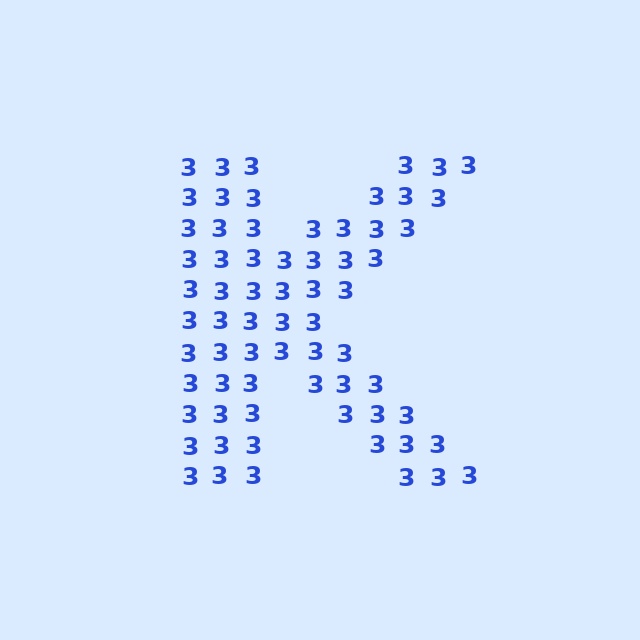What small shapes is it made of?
It is made of small digit 3's.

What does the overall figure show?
The overall figure shows the letter K.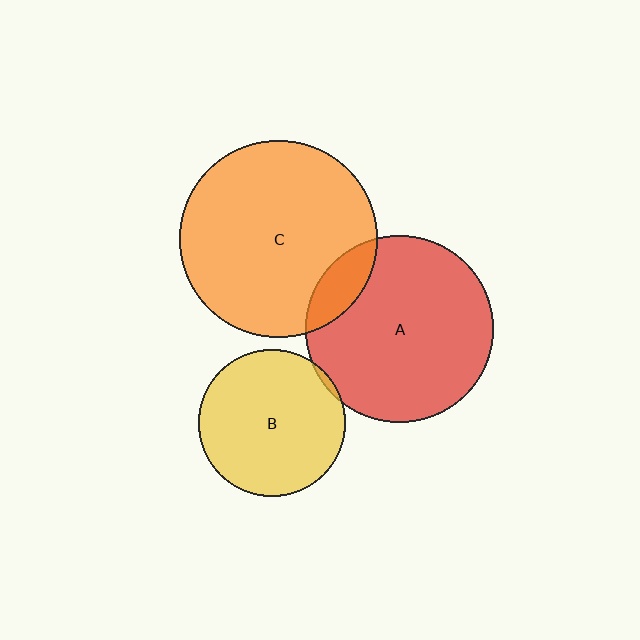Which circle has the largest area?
Circle C (orange).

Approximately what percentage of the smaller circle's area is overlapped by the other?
Approximately 5%.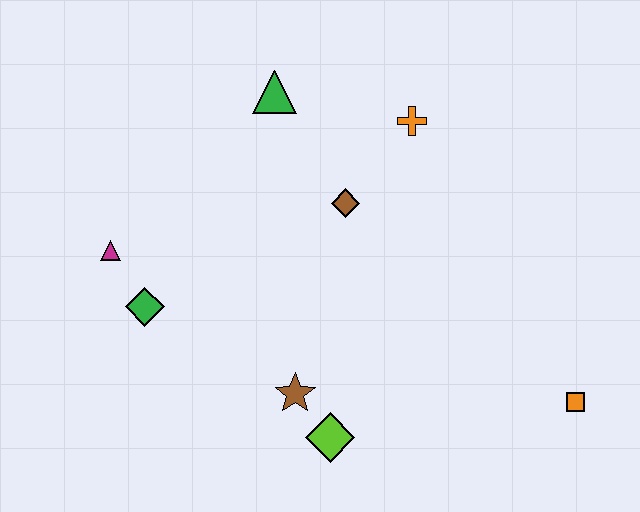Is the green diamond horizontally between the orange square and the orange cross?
No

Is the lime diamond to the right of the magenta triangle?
Yes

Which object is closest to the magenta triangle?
The green diamond is closest to the magenta triangle.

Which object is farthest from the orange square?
The magenta triangle is farthest from the orange square.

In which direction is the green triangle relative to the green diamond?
The green triangle is above the green diamond.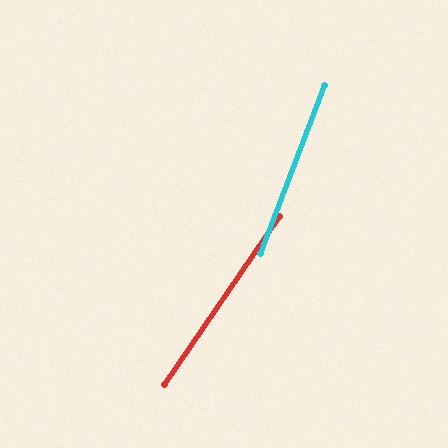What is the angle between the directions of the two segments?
Approximately 14 degrees.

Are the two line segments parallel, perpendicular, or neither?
Neither parallel nor perpendicular — they differ by about 14°.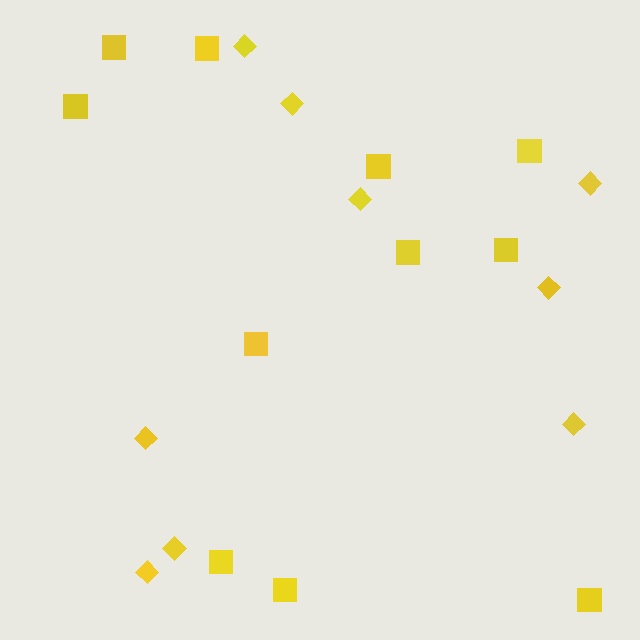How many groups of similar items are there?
There are 2 groups: one group of squares (11) and one group of diamonds (9).